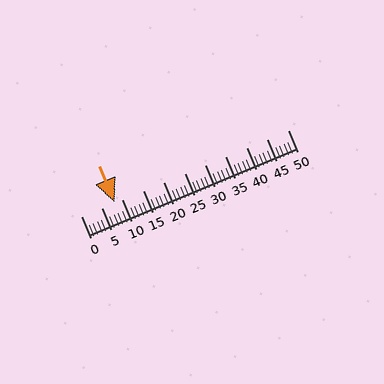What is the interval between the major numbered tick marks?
The major tick marks are spaced 5 units apart.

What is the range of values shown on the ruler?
The ruler shows values from 0 to 50.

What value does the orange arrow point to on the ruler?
The orange arrow points to approximately 8.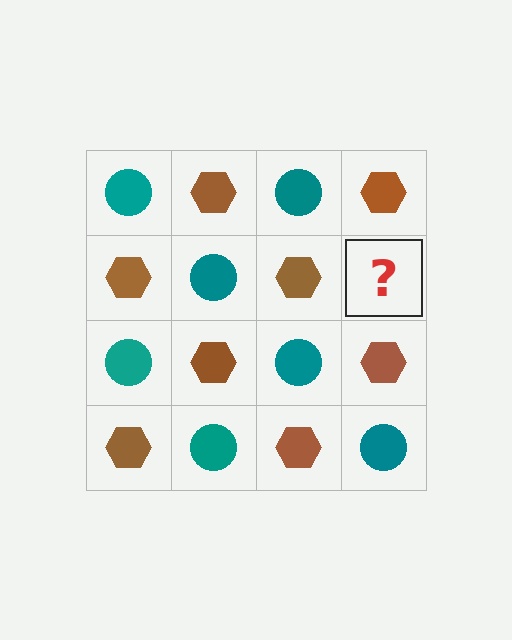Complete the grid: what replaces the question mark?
The question mark should be replaced with a teal circle.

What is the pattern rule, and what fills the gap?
The rule is that it alternates teal circle and brown hexagon in a checkerboard pattern. The gap should be filled with a teal circle.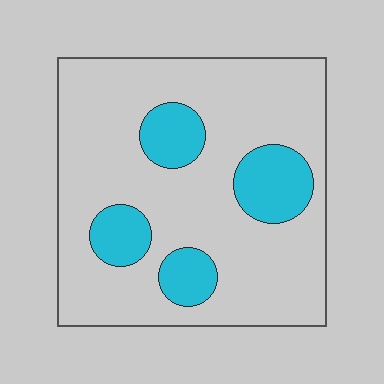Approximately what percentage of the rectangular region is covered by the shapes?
Approximately 20%.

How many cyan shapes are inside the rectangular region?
4.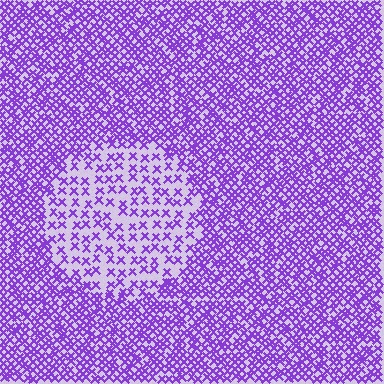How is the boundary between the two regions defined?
The boundary is defined by a change in element density (approximately 2.4x ratio). All elements are the same color, size, and shape.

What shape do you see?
I see a circle.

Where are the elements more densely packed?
The elements are more densely packed outside the circle boundary.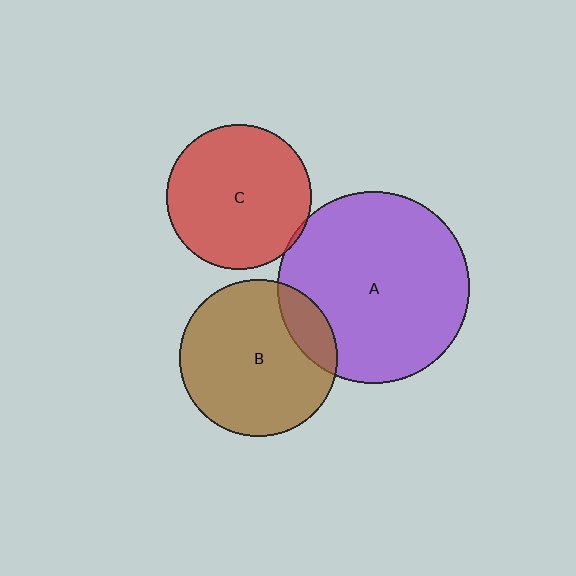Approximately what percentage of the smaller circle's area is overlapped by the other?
Approximately 5%.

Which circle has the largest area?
Circle A (purple).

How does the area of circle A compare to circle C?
Approximately 1.8 times.